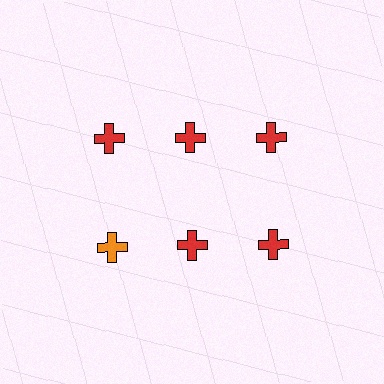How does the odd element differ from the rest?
It has a different color: orange instead of red.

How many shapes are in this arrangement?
There are 6 shapes arranged in a grid pattern.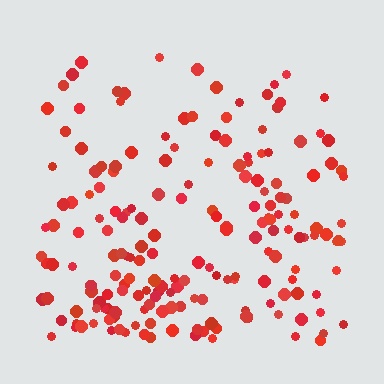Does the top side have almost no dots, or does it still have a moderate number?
Still a moderate number, just noticeably fewer than the bottom.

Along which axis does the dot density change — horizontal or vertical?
Vertical.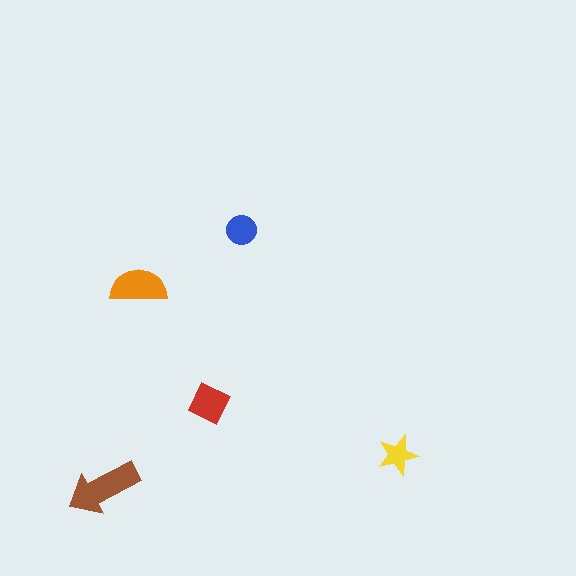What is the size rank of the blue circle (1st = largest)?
4th.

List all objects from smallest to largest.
The yellow star, the blue circle, the red diamond, the orange semicircle, the brown arrow.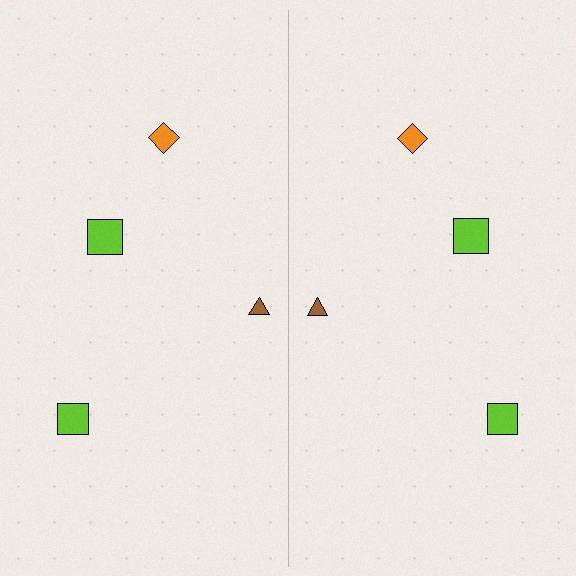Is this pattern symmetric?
Yes, this pattern has bilateral (reflection) symmetry.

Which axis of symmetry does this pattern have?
The pattern has a vertical axis of symmetry running through the center of the image.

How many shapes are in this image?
There are 8 shapes in this image.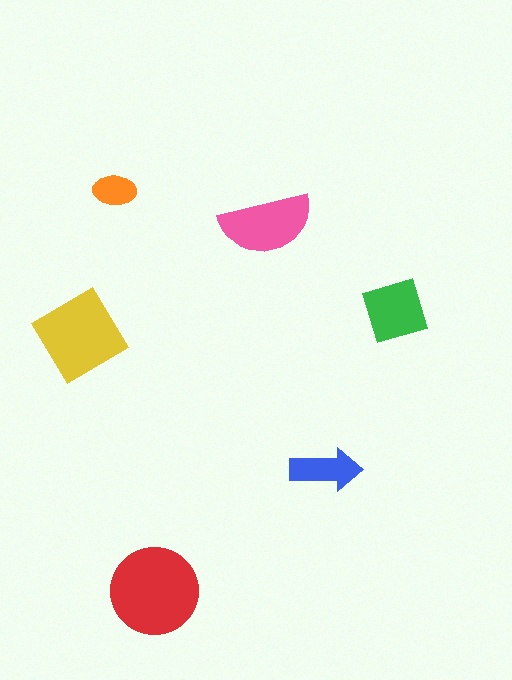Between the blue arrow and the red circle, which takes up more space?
The red circle.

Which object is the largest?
The red circle.